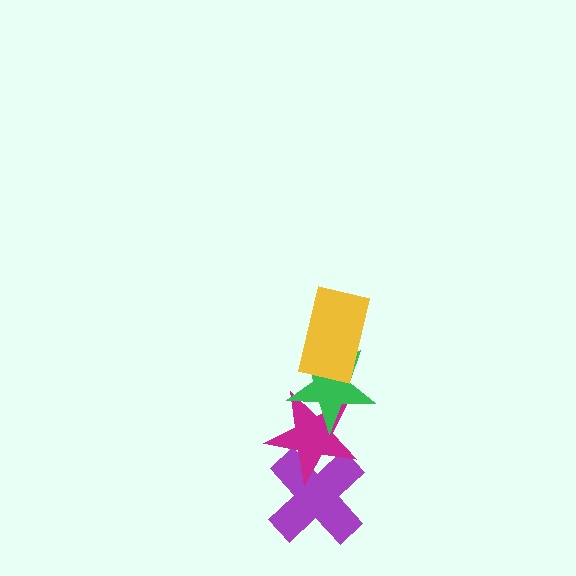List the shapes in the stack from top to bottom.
From top to bottom: the yellow rectangle, the green star, the magenta star, the purple cross.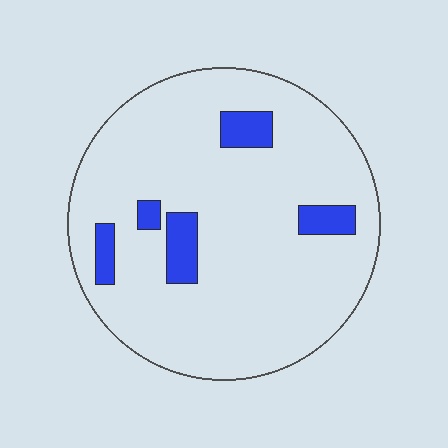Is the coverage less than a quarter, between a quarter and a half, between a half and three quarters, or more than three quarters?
Less than a quarter.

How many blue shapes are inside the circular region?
5.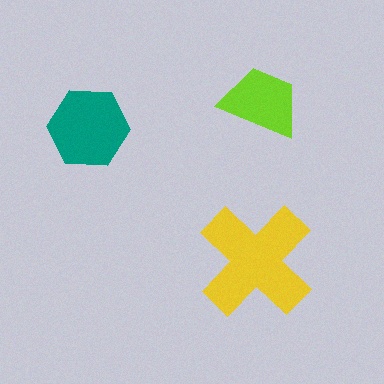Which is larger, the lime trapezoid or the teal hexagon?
The teal hexagon.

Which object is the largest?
The yellow cross.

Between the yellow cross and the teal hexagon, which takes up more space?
The yellow cross.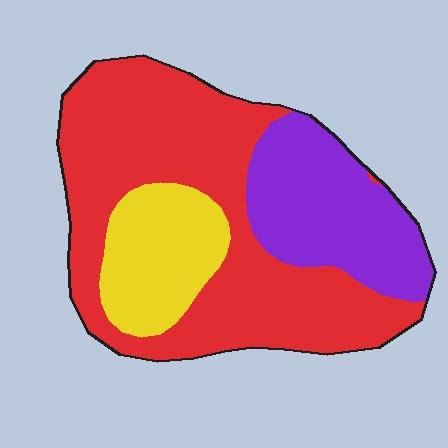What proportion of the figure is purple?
Purple takes up between a quarter and a half of the figure.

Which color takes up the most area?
Red, at roughly 55%.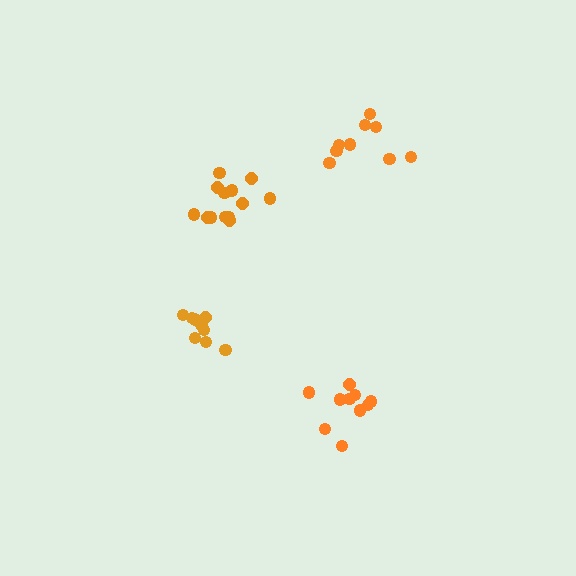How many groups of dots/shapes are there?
There are 4 groups.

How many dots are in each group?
Group 1: 13 dots, Group 2: 9 dots, Group 3: 9 dots, Group 4: 10 dots (41 total).